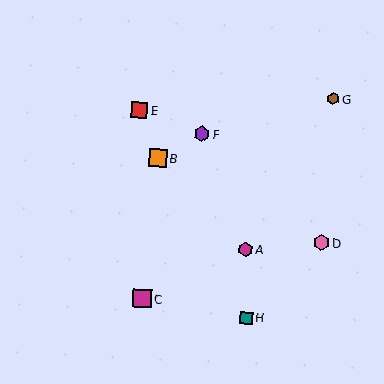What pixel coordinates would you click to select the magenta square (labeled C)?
Click at (142, 298) to select the magenta square C.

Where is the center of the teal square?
The center of the teal square is at (246, 318).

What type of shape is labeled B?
Shape B is an orange square.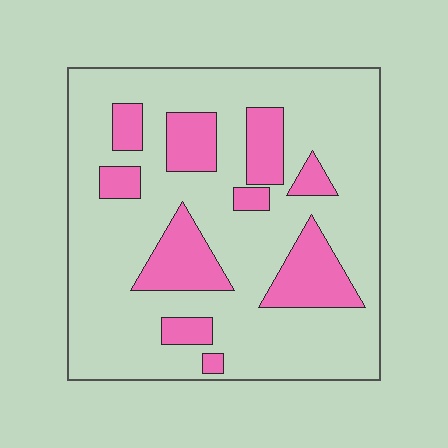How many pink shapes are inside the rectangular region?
10.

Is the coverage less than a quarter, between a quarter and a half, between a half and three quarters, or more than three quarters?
Less than a quarter.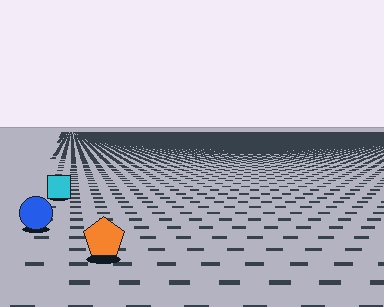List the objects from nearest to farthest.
From nearest to farthest: the orange pentagon, the blue circle, the cyan square.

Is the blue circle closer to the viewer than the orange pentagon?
No. The orange pentagon is closer — you can tell from the texture gradient: the ground texture is coarser near it.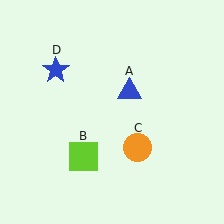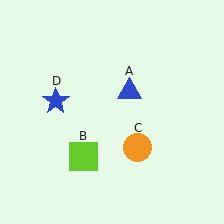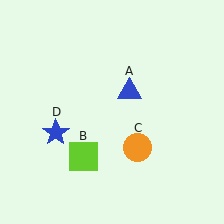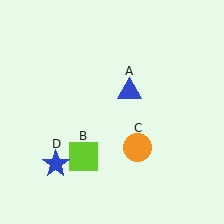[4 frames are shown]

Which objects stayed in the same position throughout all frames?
Blue triangle (object A) and lime square (object B) and orange circle (object C) remained stationary.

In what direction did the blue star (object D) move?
The blue star (object D) moved down.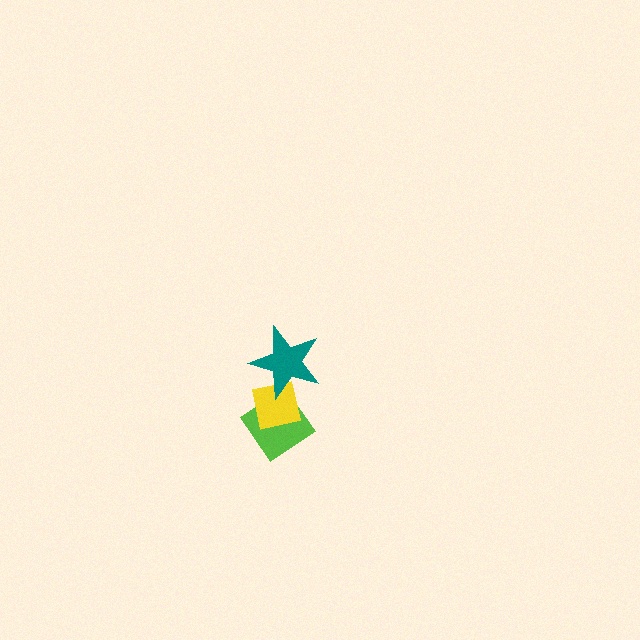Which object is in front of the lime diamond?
The yellow square is in front of the lime diamond.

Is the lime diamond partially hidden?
Yes, it is partially covered by another shape.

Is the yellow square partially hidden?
Yes, it is partially covered by another shape.